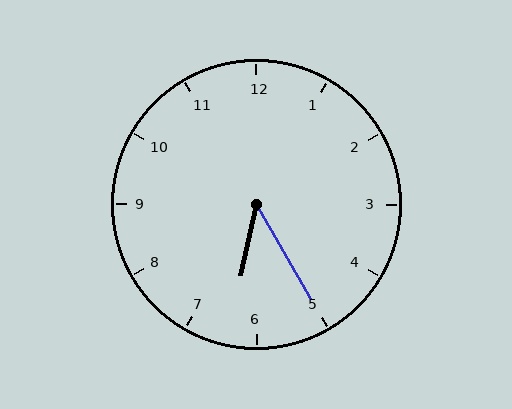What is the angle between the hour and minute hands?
Approximately 42 degrees.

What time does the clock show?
6:25.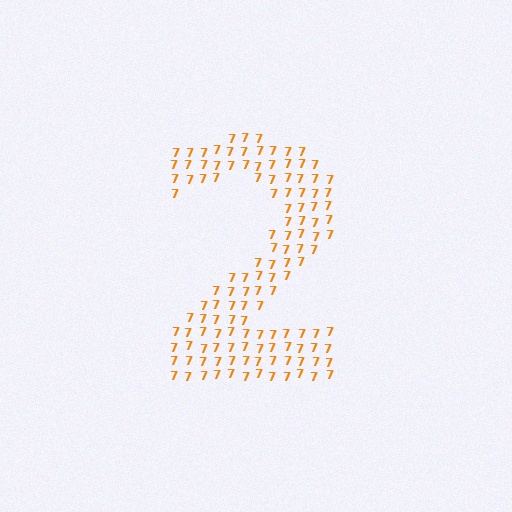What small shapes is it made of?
It is made of small digit 7's.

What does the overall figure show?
The overall figure shows the digit 2.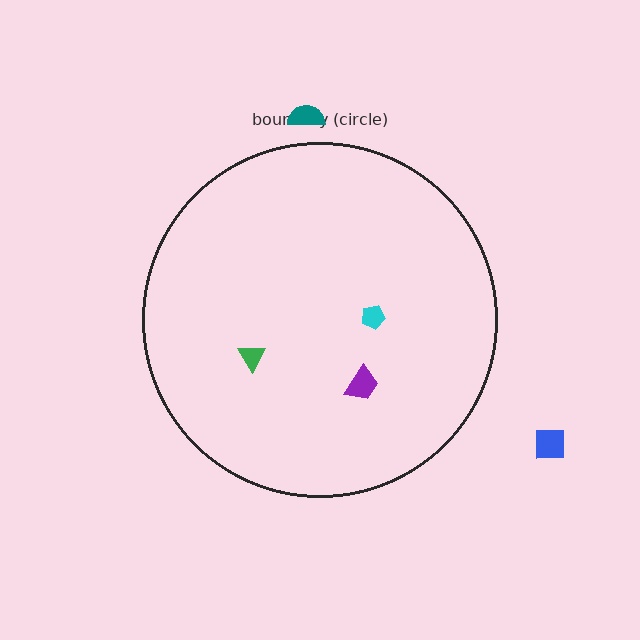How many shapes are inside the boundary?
3 inside, 2 outside.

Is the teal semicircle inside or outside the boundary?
Outside.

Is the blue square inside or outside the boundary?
Outside.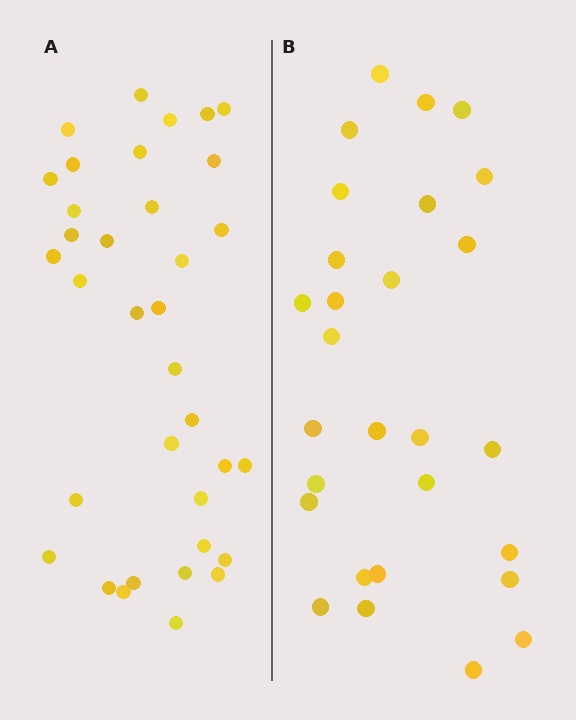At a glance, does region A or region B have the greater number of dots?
Region A (the left region) has more dots.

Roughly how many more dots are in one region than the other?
Region A has roughly 8 or so more dots than region B.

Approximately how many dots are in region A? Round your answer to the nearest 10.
About 40 dots. (The exact count is 35, which rounds to 40.)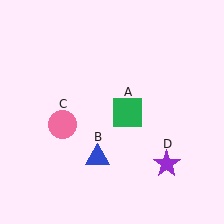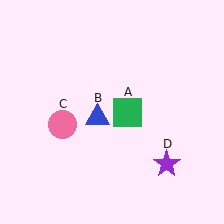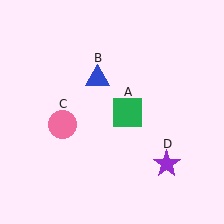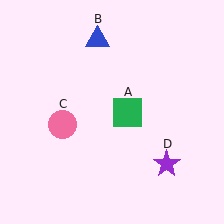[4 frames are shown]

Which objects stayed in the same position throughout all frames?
Green square (object A) and pink circle (object C) and purple star (object D) remained stationary.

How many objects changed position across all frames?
1 object changed position: blue triangle (object B).